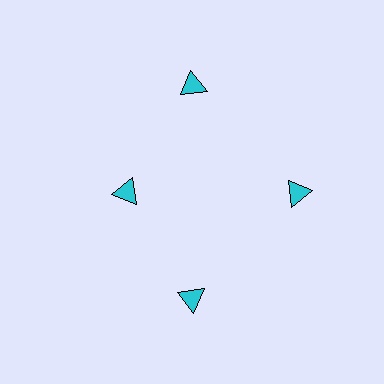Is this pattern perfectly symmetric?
No. The 4 cyan triangles are arranged in a ring, but one element near the 9 o'clock position is pulled inward toward the center, breaking the 4-fold rotational symmetry.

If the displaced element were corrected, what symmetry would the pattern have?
It would have 4-fold rotational symmetry — the pattern would map onto itself every 90 degrees.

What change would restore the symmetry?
The symmetry would be restored by moving it outward, back onto the ring so that all 4 triangles sit at equal angles and equal distance from the center.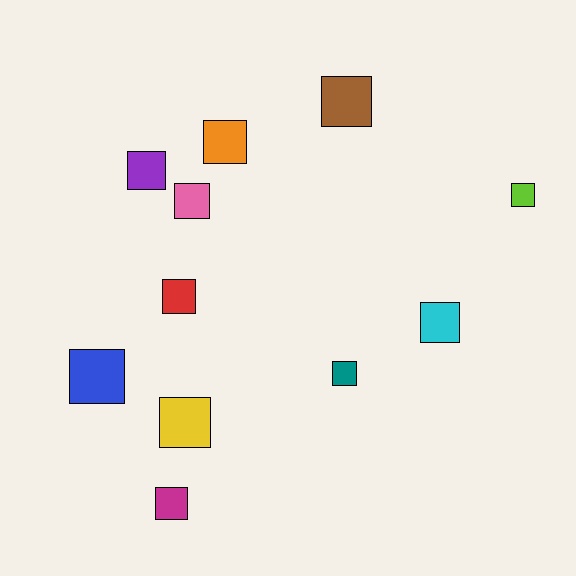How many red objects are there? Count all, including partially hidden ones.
There is 1 red object.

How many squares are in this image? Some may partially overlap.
There are 11 squares.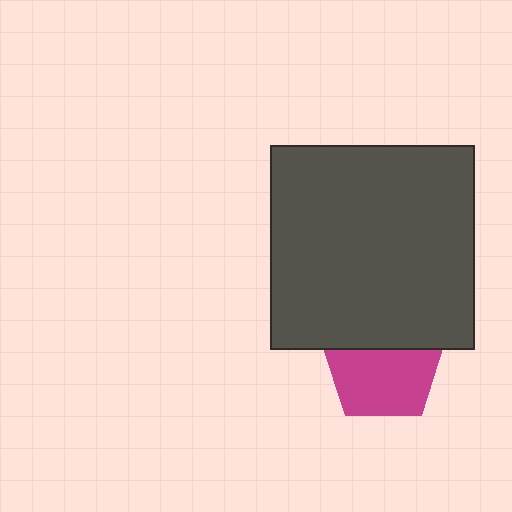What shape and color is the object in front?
The object in front is a dark gray square.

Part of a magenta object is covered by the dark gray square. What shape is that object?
It is a pentagon.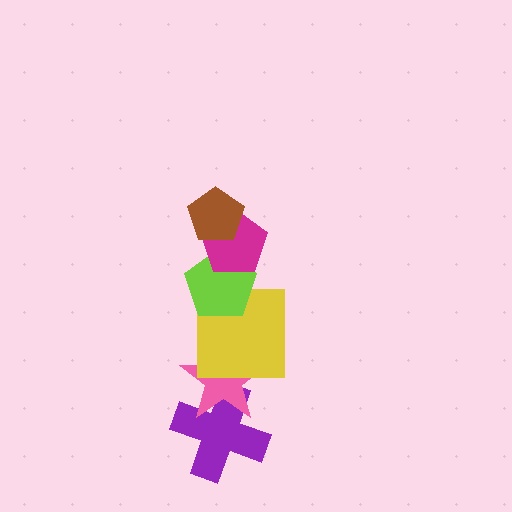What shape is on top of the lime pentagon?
The magenta pentagon is on top of the lime pentagon.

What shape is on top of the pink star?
The yellow square is on top of the pink star.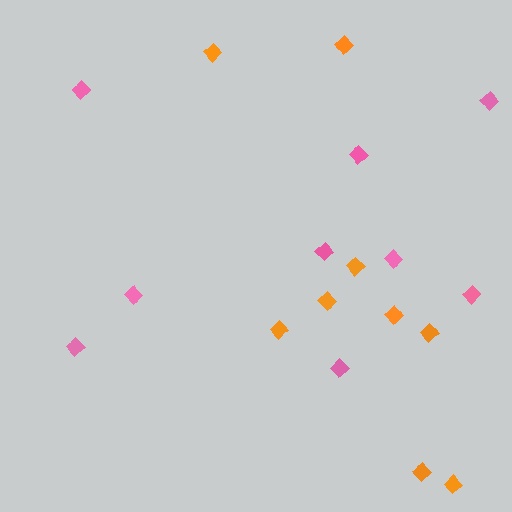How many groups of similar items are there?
There are 2 groups: one group of pink diamonds (9) and one group of orange diamonds (9).